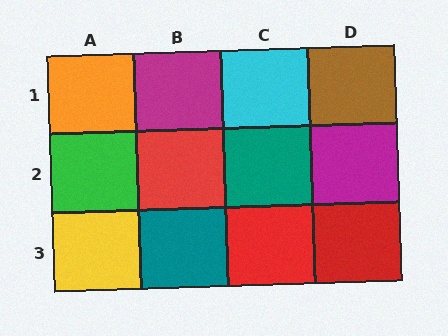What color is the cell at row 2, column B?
Red.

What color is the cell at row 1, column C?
Cyan.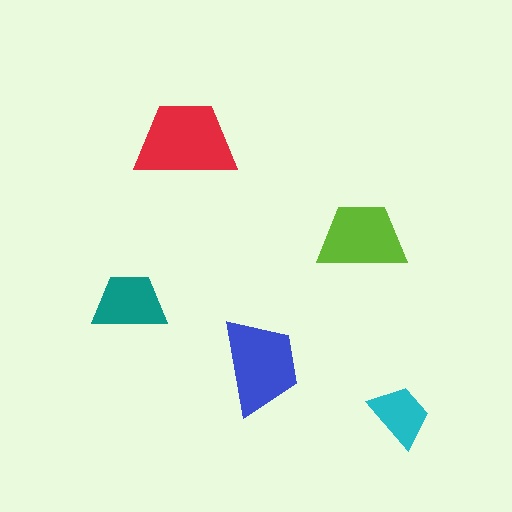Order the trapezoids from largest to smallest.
the red one, the blue one, the lime one, the teal one, the cyan one.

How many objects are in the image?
There are 5 objects in the image.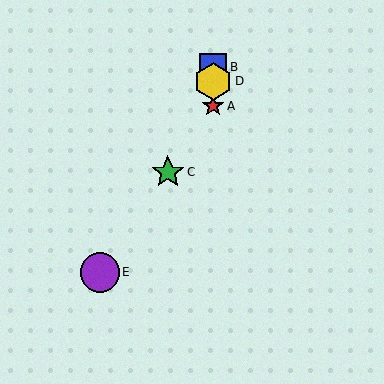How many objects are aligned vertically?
3 objects (A, B, D) are aligned vertically.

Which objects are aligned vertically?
Objects A, B, D are aligned vertically.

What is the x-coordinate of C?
Object C is at x≈168.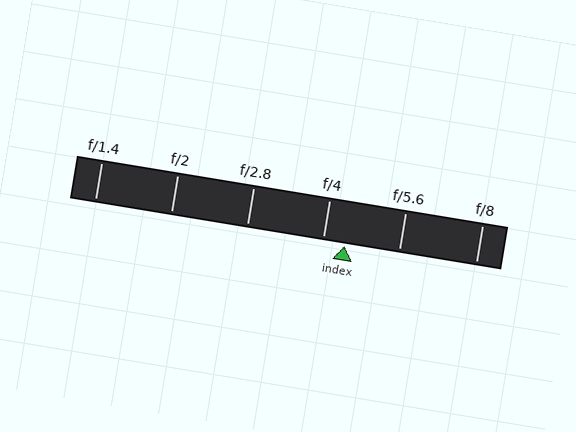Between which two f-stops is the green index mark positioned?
The index mark is between f/4 and f/5.6.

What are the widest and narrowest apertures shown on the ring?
The widest aperture shown is f/1.4 and the narrowest is f/8.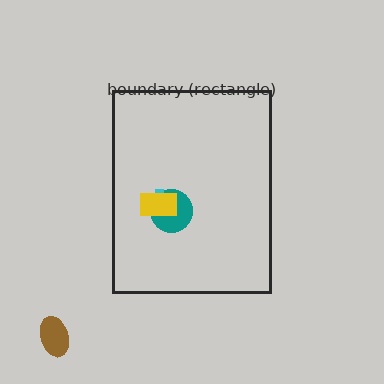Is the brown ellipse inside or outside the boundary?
Outside.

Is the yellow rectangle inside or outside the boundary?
Inside.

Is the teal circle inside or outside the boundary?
Inside.